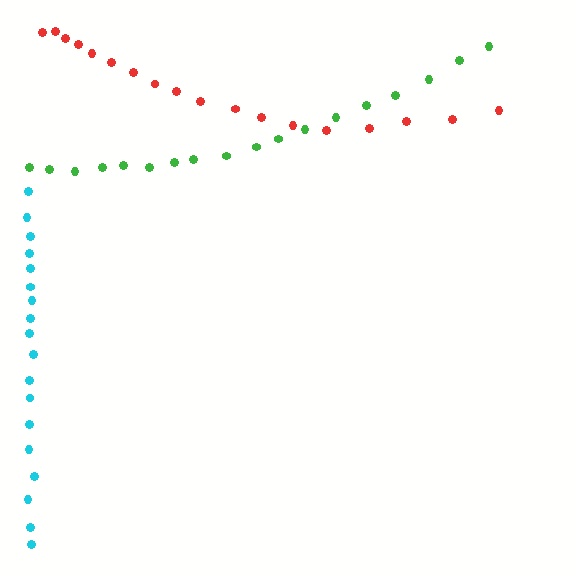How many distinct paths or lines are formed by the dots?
There are 3 distinct paths.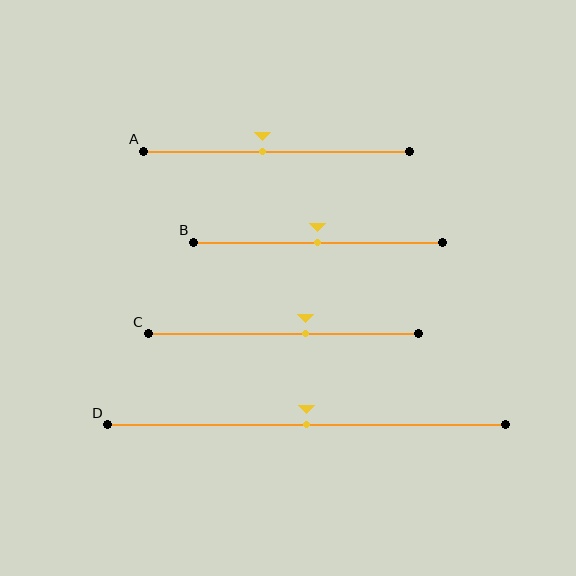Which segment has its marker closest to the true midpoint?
Segment B has its marker closest to the true midpoint.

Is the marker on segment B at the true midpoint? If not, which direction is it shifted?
Yes, the marker on segment B is at the true midpoint.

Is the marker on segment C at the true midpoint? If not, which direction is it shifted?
No, the marker on segment C is shifted to the right by about 8% of the segment length.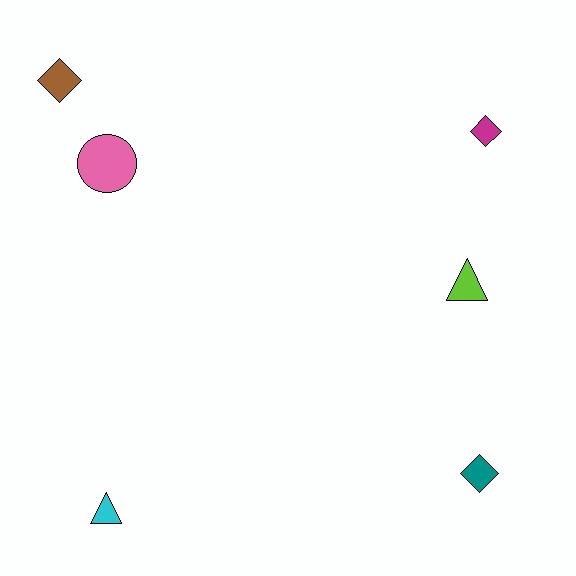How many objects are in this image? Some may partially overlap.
There are 6 objects.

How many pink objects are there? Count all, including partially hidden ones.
There is 1 pink object.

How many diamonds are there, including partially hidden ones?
There are 3 diamonds.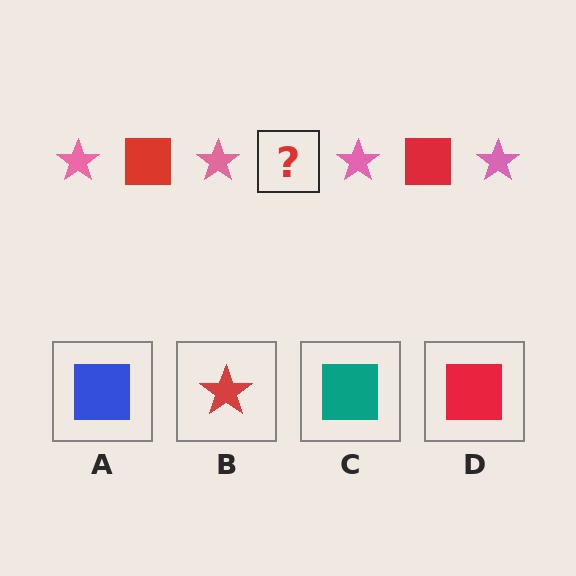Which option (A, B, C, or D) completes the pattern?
D.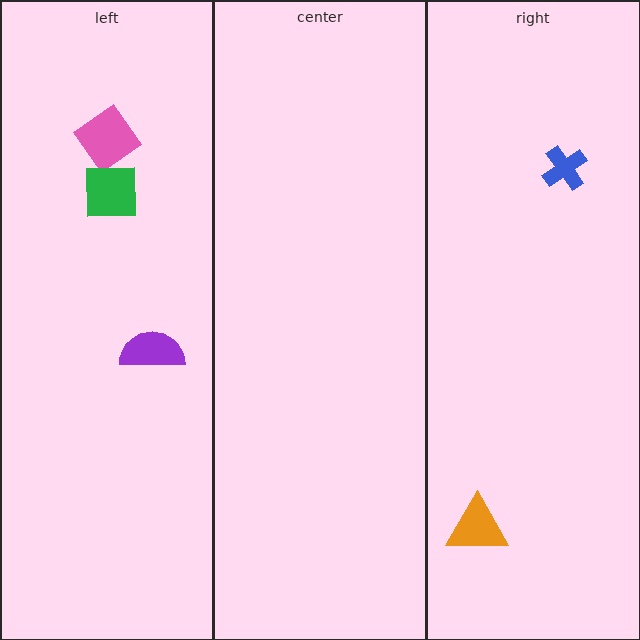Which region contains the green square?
The left region.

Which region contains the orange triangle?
The right region.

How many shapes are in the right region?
2.